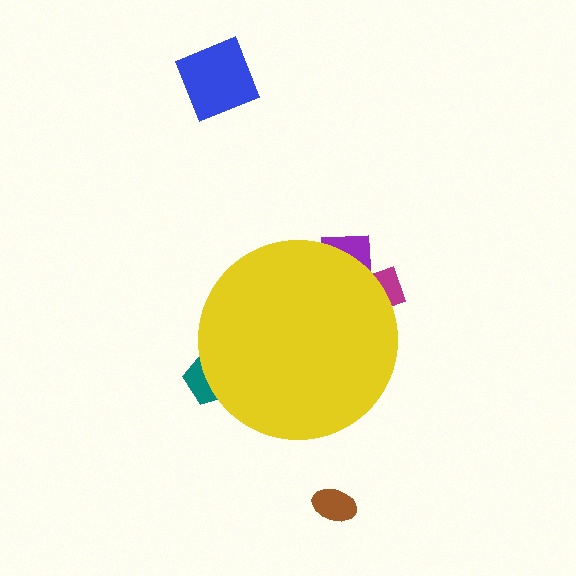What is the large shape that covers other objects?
A yellow circle.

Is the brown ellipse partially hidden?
No, the brown ellipse is fully visible.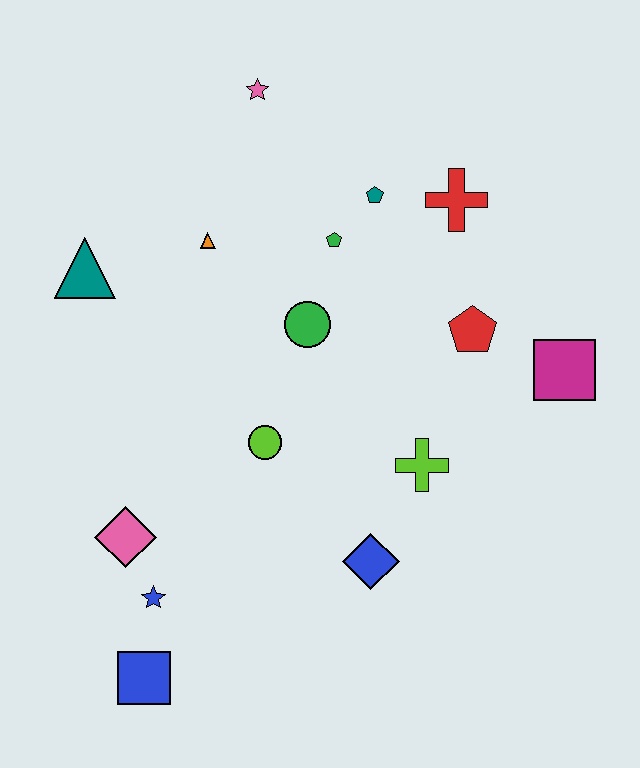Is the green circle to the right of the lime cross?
No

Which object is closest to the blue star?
The pink diamond is closest to the blue star.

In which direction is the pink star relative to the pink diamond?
The pink star is above the pink diamond.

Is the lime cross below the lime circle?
Yes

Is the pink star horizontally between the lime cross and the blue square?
Yes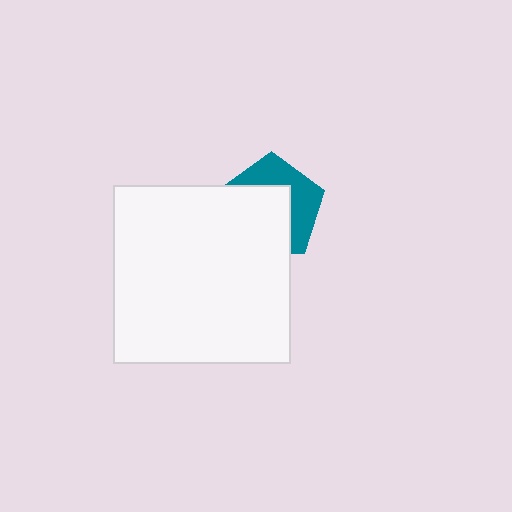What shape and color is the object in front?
The object in front is a white square.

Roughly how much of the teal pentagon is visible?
A small part of it is visible (roughly 42%).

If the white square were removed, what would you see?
You would see the complete teal pentagon.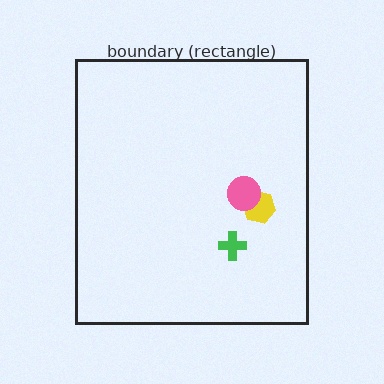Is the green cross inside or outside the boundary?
Inside.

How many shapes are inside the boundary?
3 inside, 0 outside.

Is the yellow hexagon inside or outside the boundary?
Inside.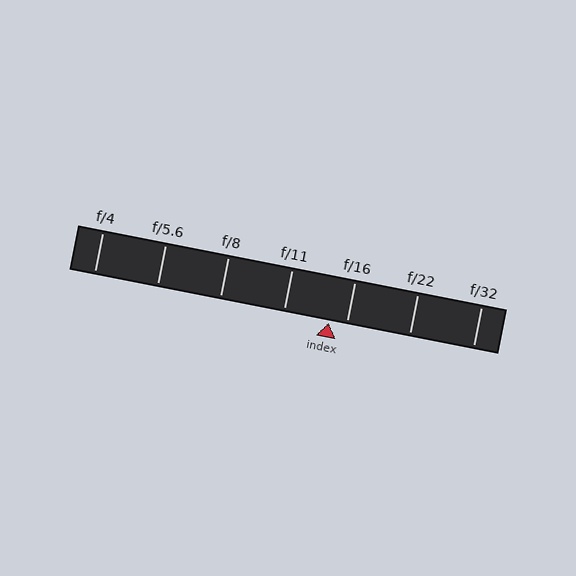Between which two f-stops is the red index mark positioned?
The index mark is between f/11 and f/16.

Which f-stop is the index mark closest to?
The index mark is closest to f/16.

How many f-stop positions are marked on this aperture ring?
There are 7 f-stop positions marked.